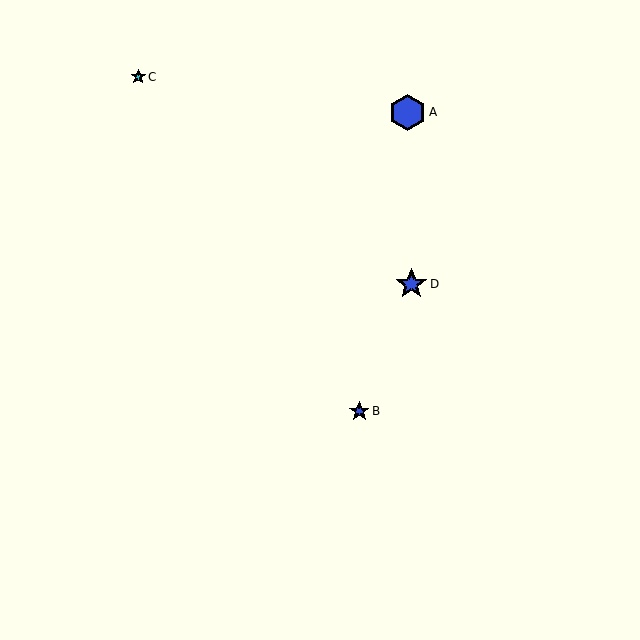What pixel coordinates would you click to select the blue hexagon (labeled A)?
Click at (408, 112) to select the blue hexagon A.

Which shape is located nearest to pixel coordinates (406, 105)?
The blue hexagon (labeled A) at (408, 112) is nearest to that location.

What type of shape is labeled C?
Shape C is a cyan star.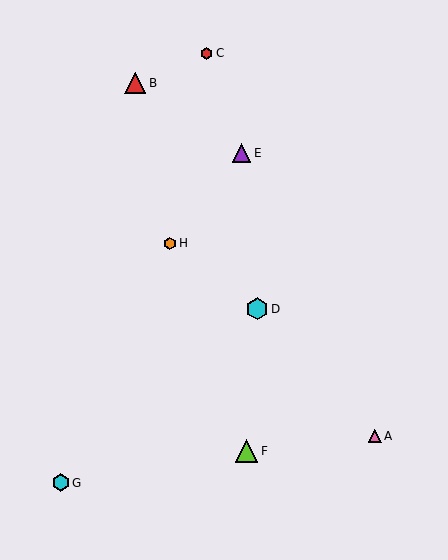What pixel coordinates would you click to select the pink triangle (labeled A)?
Click at (375, 436) to select the pink triangle A.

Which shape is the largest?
The lime triangle (labeled F) is the largest.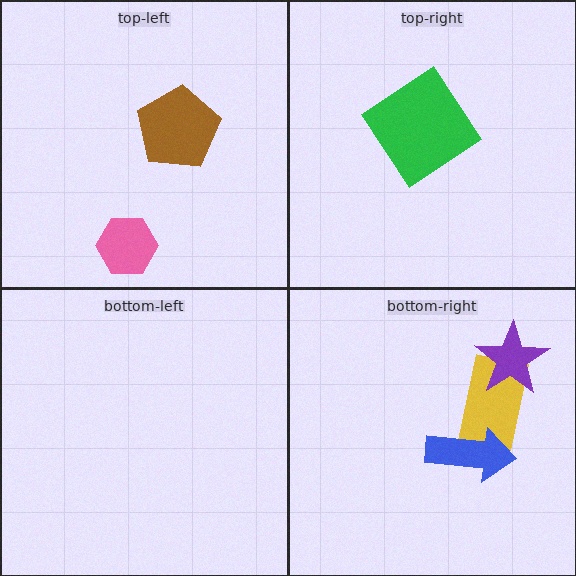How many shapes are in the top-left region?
2.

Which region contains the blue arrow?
The bottom-right region.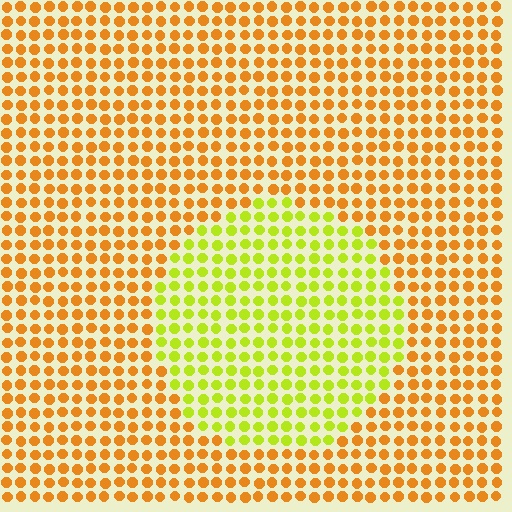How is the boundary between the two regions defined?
The boundary is defined purely by a slight shift in hue (about 44 degrees). Spacing, size, and orientation are identical on both sides.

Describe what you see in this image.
The image is filled with small orange elements in a uniform arrangement. A circle-shaped region is visible where the elements are tinted to a slightly different hue, forming a subtle color boundary.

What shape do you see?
I see a circle.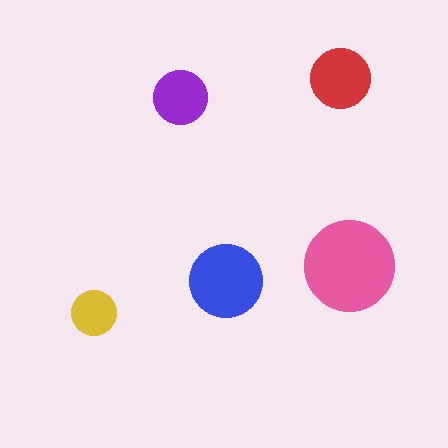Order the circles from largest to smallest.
the pink one, the blue one, the red one, the purple one, the yellow one.